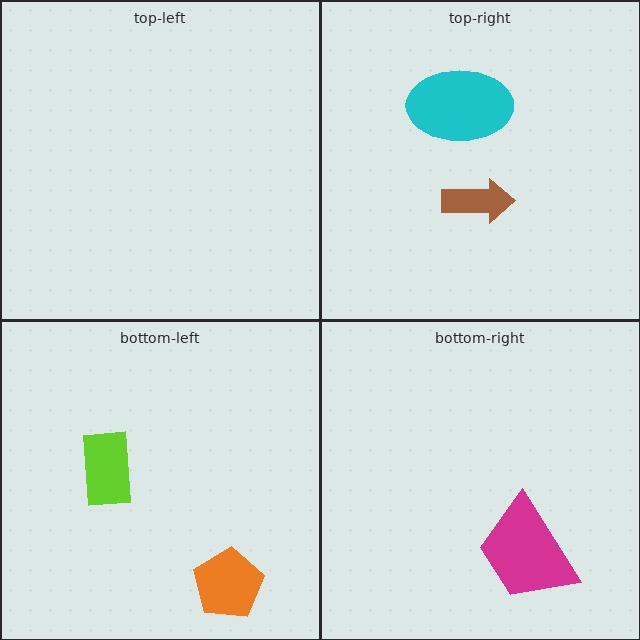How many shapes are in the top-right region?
2.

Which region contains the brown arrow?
The top-right region.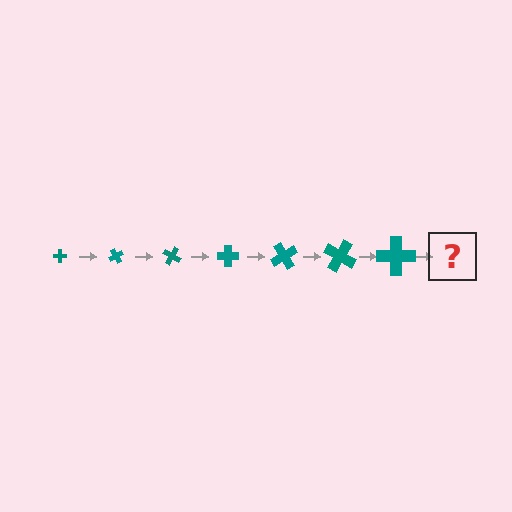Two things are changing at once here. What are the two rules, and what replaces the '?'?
The two rules are that the cross grows larger each step and it rotates 60 degrees each step. The '?' should be a cross, larger than the previous one and rotated 420 degrees from the start.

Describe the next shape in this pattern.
It should be a cross, larger than the previous one and rotated 420 degrees from the start.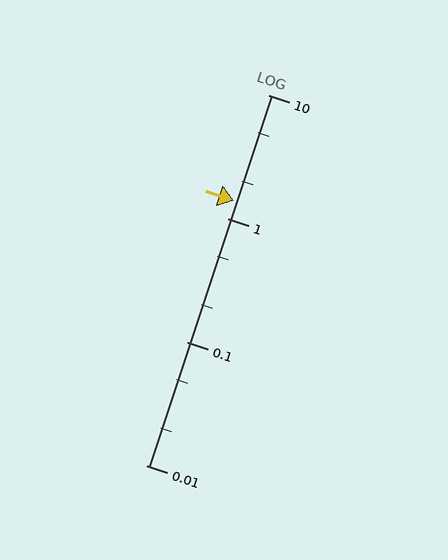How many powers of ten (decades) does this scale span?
The scale spans 3 decades, from 0.01 to 10.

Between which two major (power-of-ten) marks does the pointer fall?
The pointer is between 1 and 10.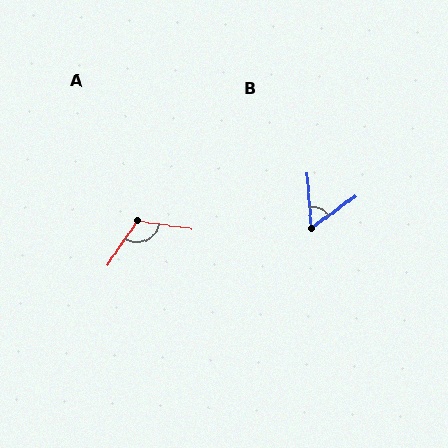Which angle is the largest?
A, at approximately 116 degrees.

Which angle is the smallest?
B, at approximately 58 degrees.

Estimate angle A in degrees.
Approximately 116 degrees.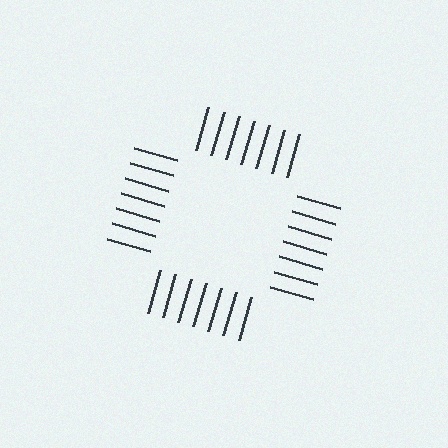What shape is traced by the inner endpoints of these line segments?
An illusory square — the line segments terminate on its edges but no continuous stroke is drawn.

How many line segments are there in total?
28 — 7 along each of the 4 edges.